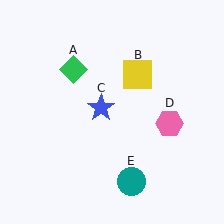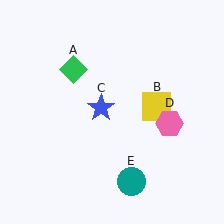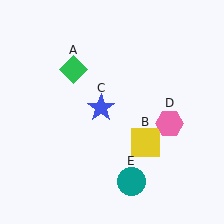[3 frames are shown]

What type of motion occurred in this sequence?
The yellow square (object B) rotated clockwise around the center of the scene.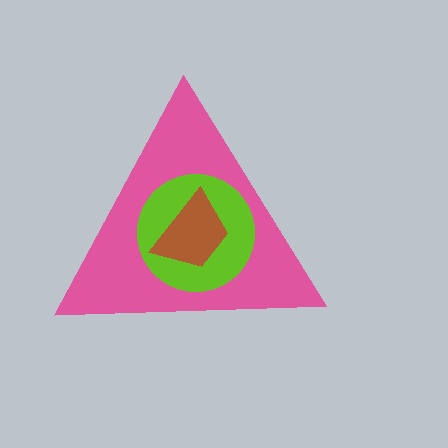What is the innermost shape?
The brown trapezoid.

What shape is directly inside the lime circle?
The brown trapezoid.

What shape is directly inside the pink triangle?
The lime circle.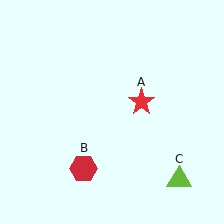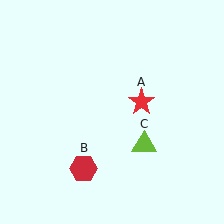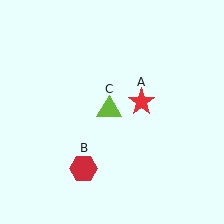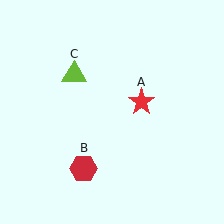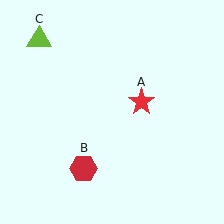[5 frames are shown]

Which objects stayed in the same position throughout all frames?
Red star (object A) and red hexagon (object B) remained stationary.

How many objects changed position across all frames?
1 object changed position: lime triangle (object C).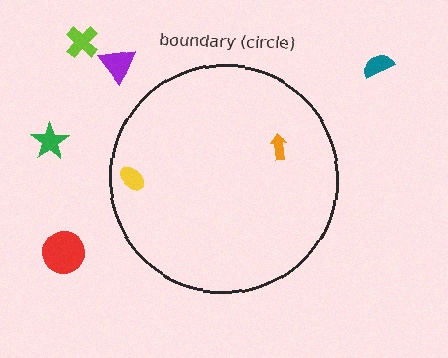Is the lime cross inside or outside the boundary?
Outside.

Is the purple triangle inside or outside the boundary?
Outside.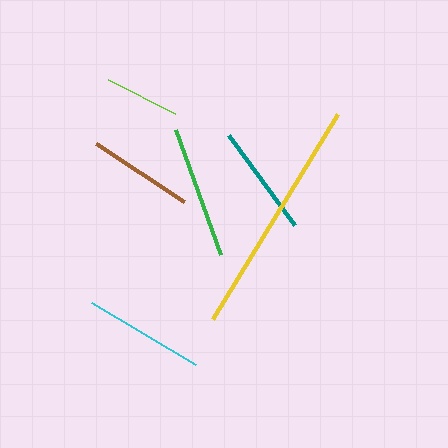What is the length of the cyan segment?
The cyan segment is approximately 121 pixels long.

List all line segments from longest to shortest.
From longest to shortest: yellow, green, cyan, teal, brown, lime.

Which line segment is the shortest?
The lime line is the shortest at approximately 75 pixels.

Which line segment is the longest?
The yellow line is the longest at approximately 240 pixels.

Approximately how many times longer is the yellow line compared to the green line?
The yellow line is approximately 1.8 times the length of the green line.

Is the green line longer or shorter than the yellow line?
The yellow line is longer than the green line.